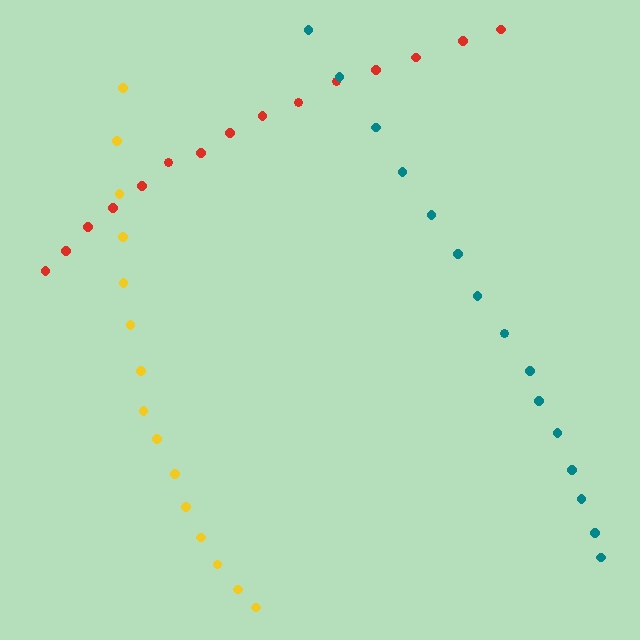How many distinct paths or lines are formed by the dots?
There are 3 distinct paths.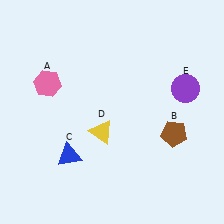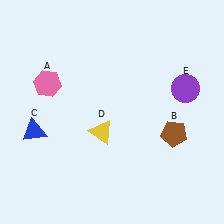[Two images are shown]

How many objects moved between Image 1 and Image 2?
1 object moved between the two images.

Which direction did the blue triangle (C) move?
The blue triangle (C) moved left.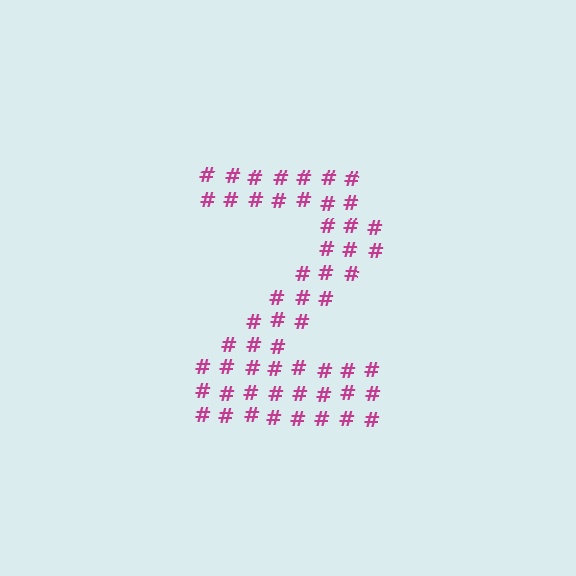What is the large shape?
The large shape is the digit 2.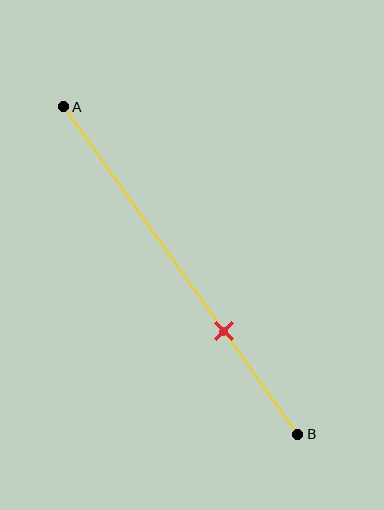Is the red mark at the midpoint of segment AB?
No, the mark is at about 70% from A, not at the 50% midpoint.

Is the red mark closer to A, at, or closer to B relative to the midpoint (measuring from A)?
The red mark is closer to point B than the midpoint of segment AB.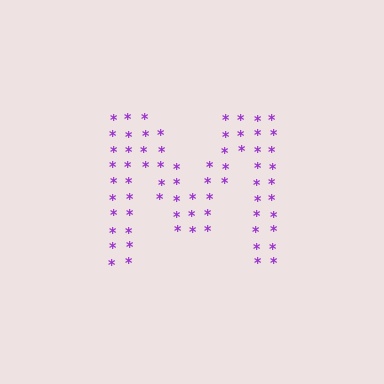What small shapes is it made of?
It is made of small asterisks.